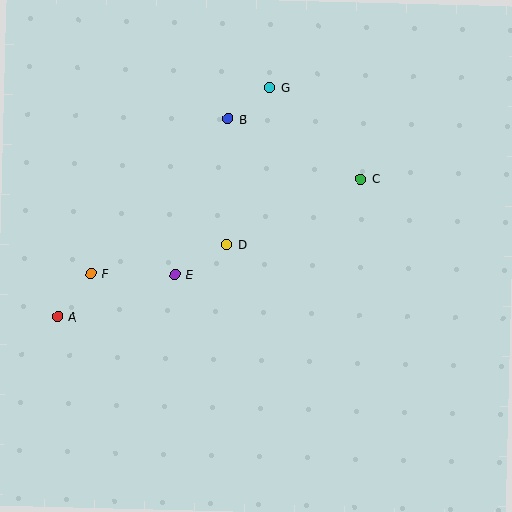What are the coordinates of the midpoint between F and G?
The midpoint between F and G is at (180, 181).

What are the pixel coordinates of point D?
Point D is at (227, 245).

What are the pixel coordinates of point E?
Point E is at (175, 275).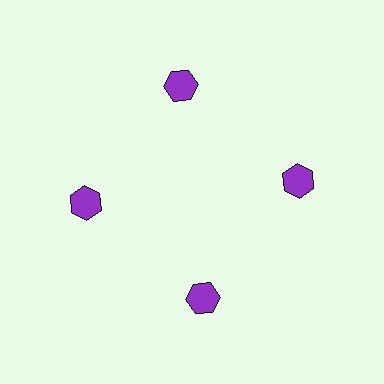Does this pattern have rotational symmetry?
Yes, this pattern has 4-fold rotational symmetry. It looks the same after rotating 90 degrees around the center.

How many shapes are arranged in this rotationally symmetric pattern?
There are 4 shapes, arranged in 4 groups of 1.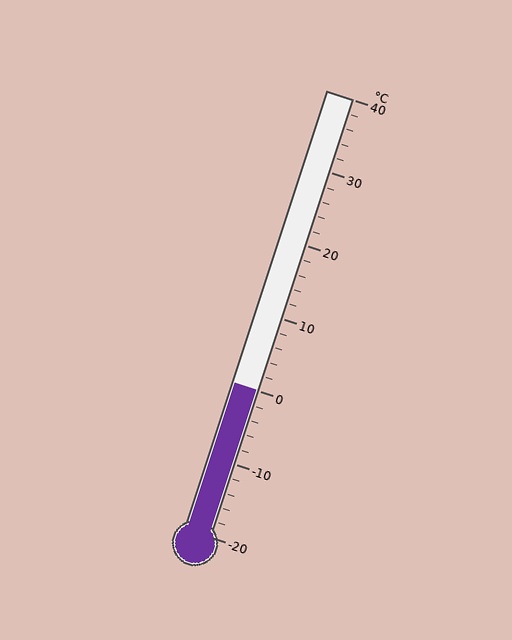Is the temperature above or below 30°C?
The temperature is below 30°C.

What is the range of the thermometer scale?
The thermometer scale ranges from -20°C to 40°C.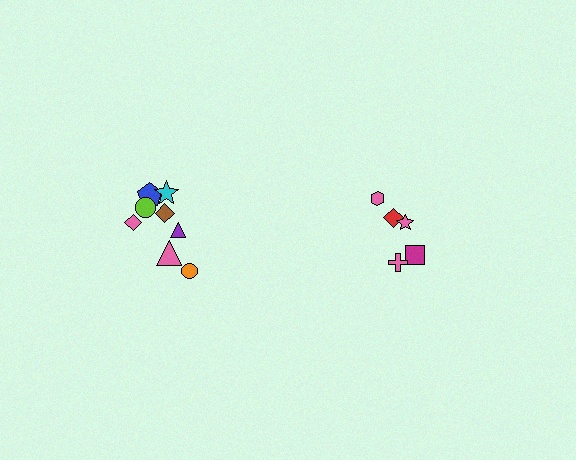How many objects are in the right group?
There are 5 objects.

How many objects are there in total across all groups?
There are 13 objects.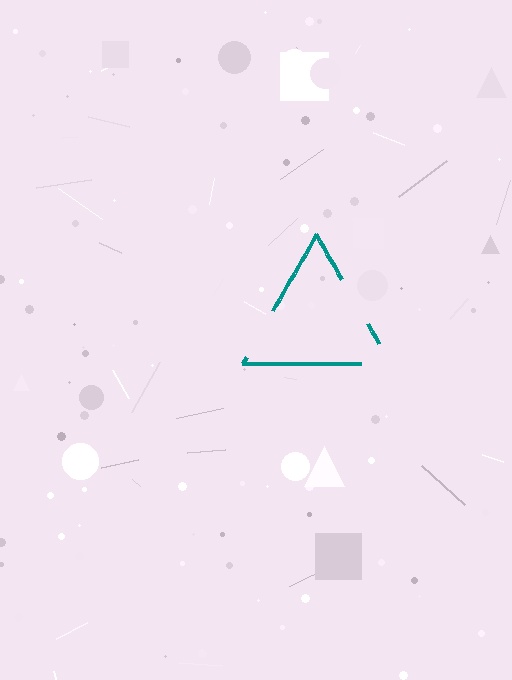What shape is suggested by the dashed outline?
The dashed outline suggests a triangle.